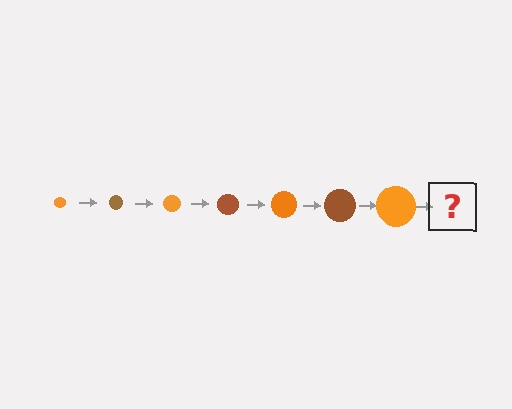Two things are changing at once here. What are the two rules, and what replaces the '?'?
The two rules are that the circle grows larger each step and the color cycles through orange and brown. The '?' should be a brown circle, larger than the previous one.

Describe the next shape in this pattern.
It should be a brown circle, larger than the previous one.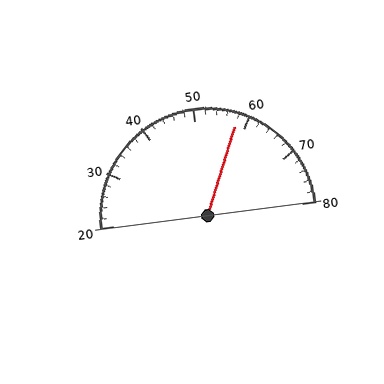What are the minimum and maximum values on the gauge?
The gauge ranges from 20 to 80.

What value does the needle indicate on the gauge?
The needle indicates approximately 58.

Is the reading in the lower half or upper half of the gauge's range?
The reading is in the upper half of the range (20 to 80).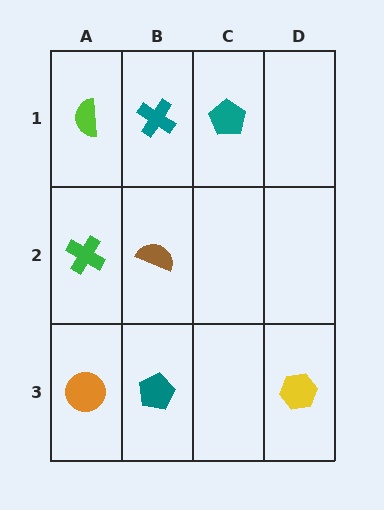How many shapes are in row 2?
2 shapes.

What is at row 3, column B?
A teal pentagon.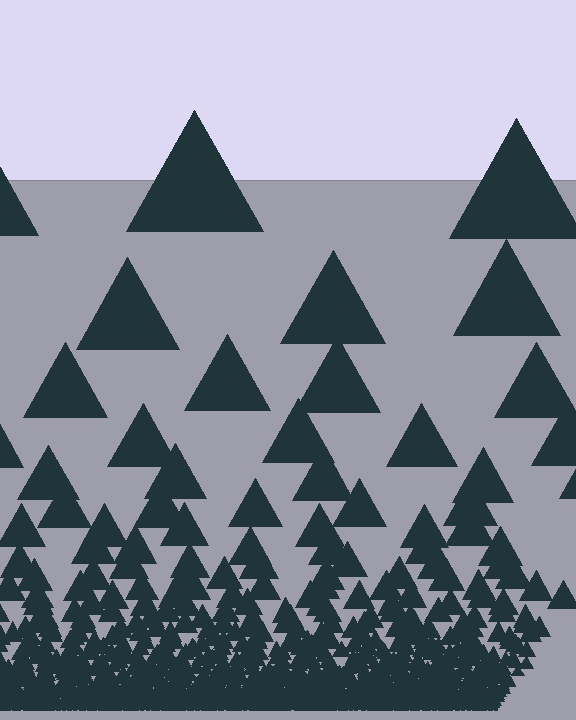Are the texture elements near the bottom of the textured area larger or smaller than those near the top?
Smaller. The gradient is inverted — elements near the bottom are smaller and denser.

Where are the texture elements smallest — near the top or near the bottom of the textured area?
Near the bottom.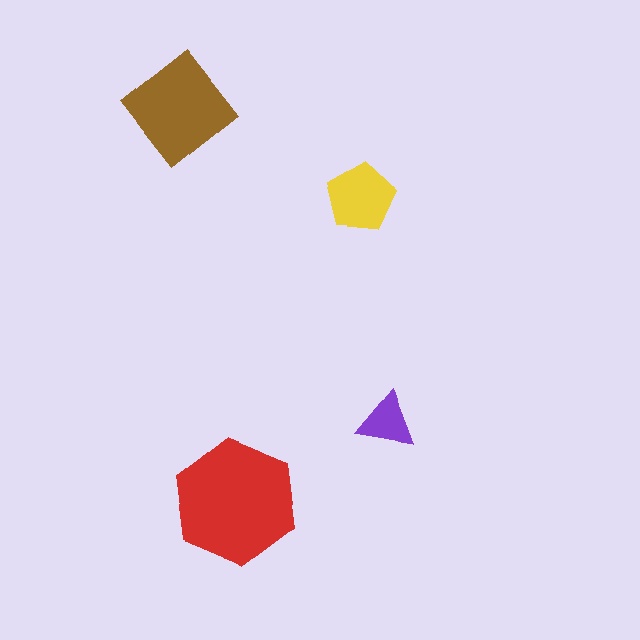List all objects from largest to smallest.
The red hexagon, the brown diamond, the yellow pentagon, the purple triangle.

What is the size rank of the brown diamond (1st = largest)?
2nd.